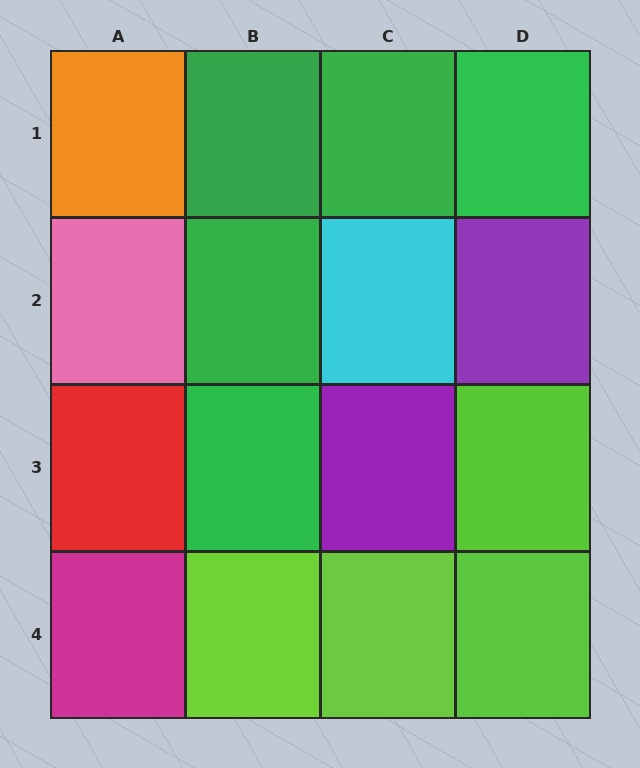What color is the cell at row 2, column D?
Purple.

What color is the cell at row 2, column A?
Pink.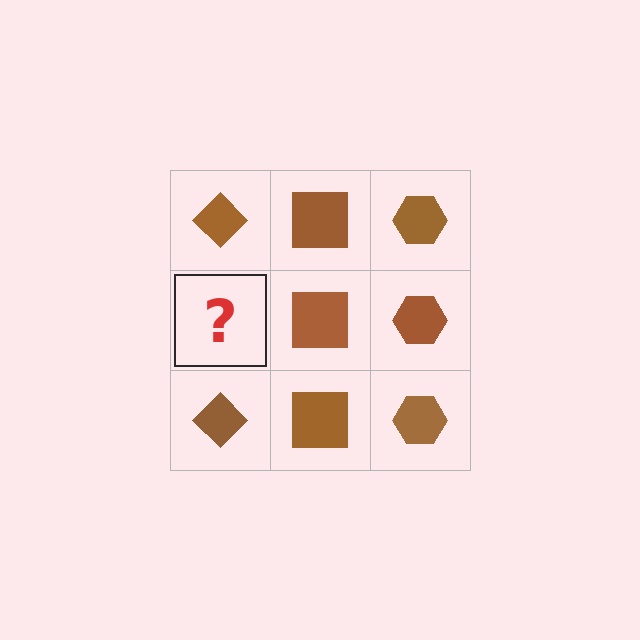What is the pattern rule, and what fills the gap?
The rule is that each column has a consistent shape. The gap should be filled with a brown diamond.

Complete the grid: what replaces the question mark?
The question mark should be replaced with a brown diamond.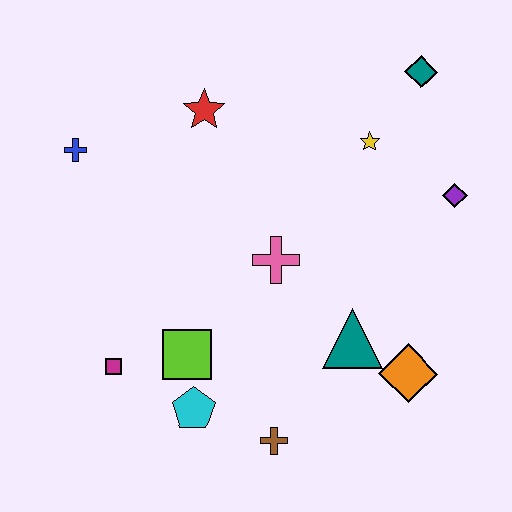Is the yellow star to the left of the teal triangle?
No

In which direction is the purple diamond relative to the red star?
The purple diamond is to the right of the red star.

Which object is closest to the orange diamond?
The teal triangle is closest to the orange diamond.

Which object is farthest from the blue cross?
The orange diamond is farthest from the blue cross.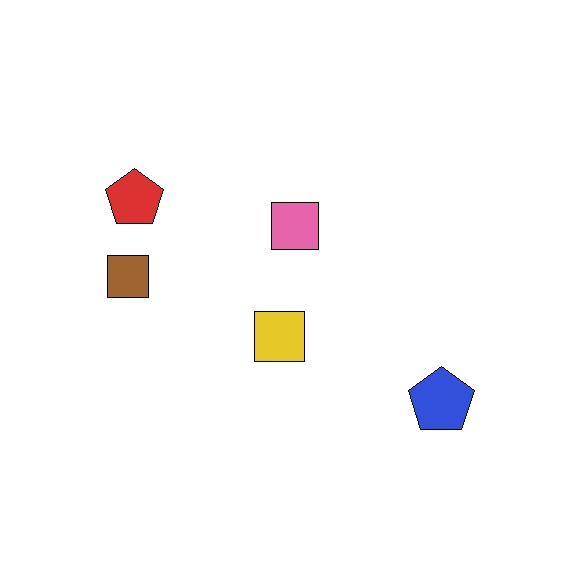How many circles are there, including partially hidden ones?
There are no circles.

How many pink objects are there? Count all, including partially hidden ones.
There is 1 pink object.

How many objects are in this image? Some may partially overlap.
There are 5 objects.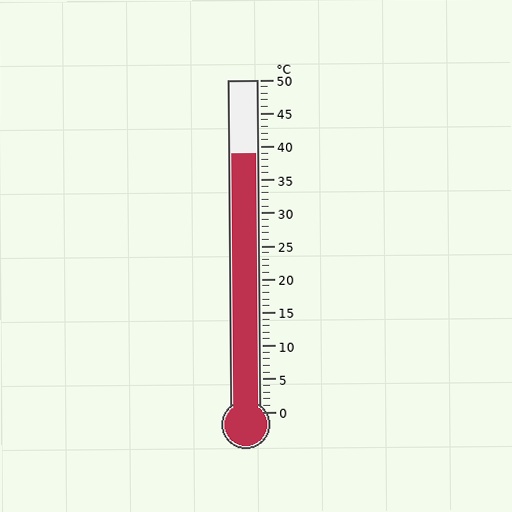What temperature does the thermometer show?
The thermometer shows approximately 39°C.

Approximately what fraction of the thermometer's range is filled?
The thermometer is filled to approximately 80% of its range.